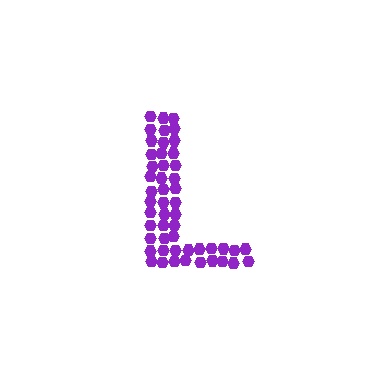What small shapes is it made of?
It is made of small hexagons.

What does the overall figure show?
The overall figure shows the letter L.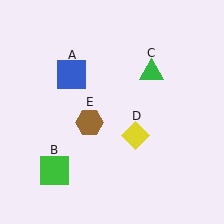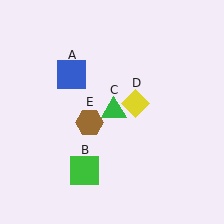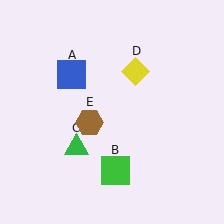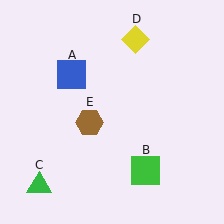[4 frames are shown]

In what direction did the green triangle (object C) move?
The green triangle (object C) moved down and to the left.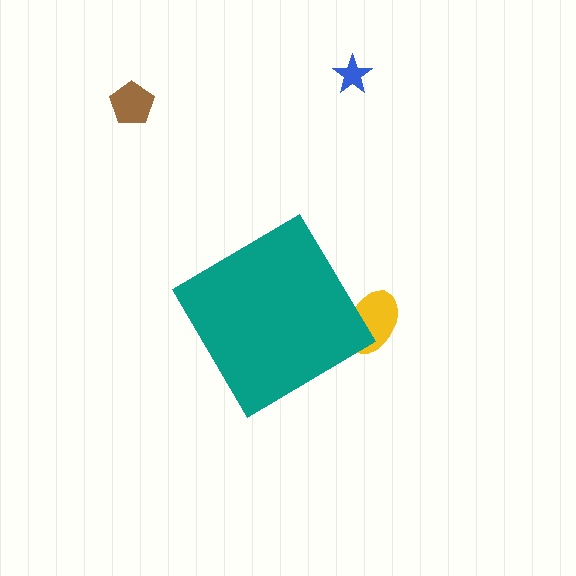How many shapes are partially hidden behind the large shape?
1 shape is partially hidden.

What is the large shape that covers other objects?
A teal diamond.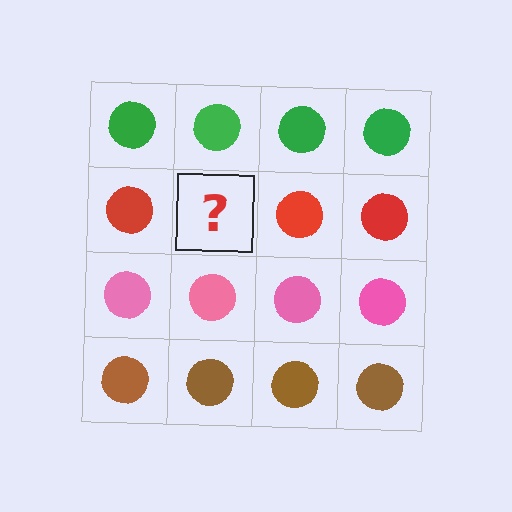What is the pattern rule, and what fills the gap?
The rule is that each row has a consistent color. The gap should be filled with a red circle.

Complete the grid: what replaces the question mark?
The question mark should be replaced with a red circle.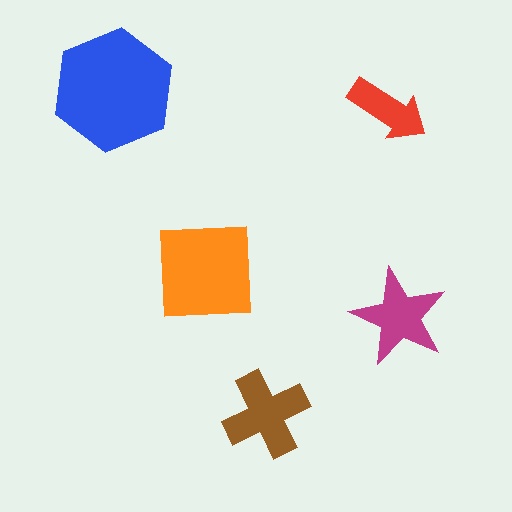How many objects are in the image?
There are 5 objects in the image.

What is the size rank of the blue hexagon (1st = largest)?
1st.